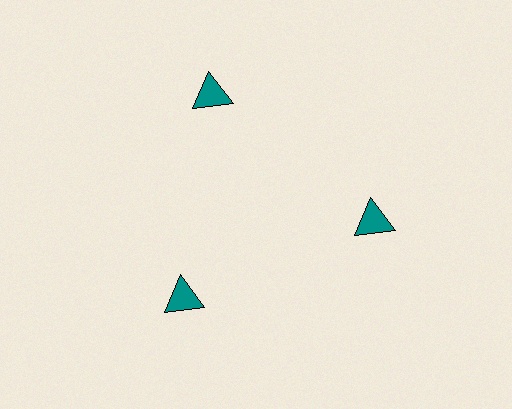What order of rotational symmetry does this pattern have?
This pattern has 3-fold rotational symmetry.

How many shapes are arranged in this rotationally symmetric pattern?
There are 3 shapes, arranged in 3 groups of 1.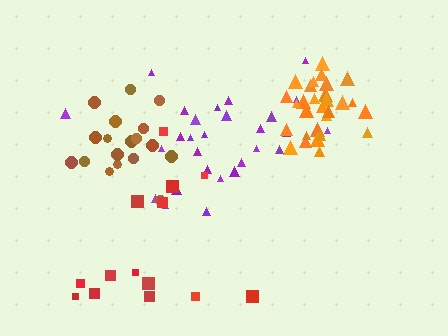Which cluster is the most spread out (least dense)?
Red.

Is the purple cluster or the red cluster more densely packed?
Purple.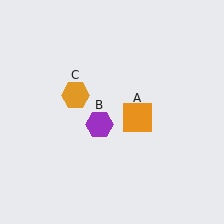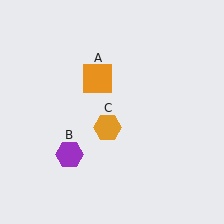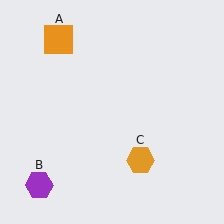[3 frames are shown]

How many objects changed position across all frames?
3 objects changed position: orange square (object A), purple hexagon (object B), orange hexagon (object C).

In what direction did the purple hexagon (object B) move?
The purple hexagon (object B) moved down and to the left.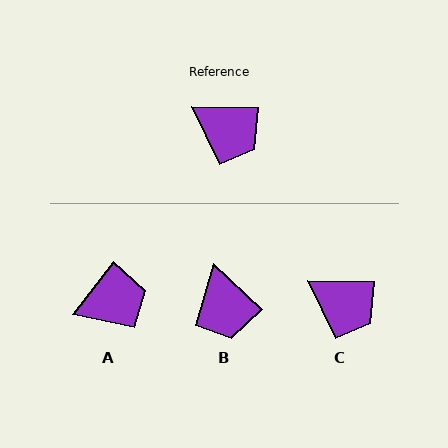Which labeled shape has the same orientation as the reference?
C.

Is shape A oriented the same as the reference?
No, it is off by about 53 degrees.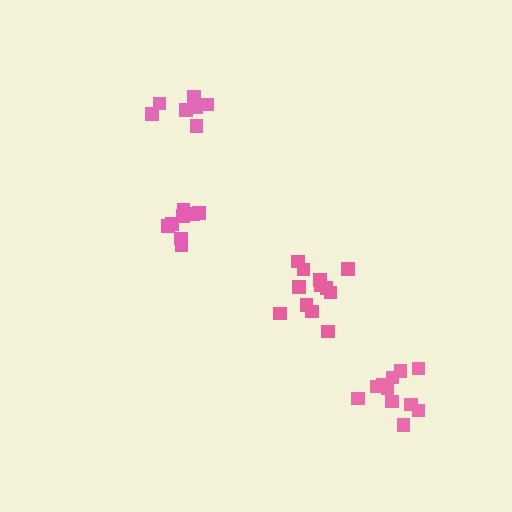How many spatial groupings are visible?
There are 4 spatial groupings.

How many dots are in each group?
Group 1: 8 dots, Group 2: 12 dots, Group 3: 11 dots, Group 4: 7 dots (38 total).